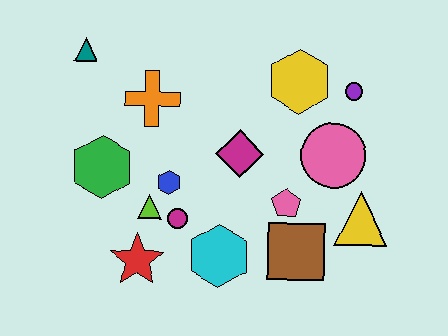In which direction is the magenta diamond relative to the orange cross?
The magenta diamond is to the right of the orange cross.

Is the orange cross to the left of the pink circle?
Yes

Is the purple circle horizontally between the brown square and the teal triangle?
No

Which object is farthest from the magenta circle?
The purple circle is farthest from the magenta circle.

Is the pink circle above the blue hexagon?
Yes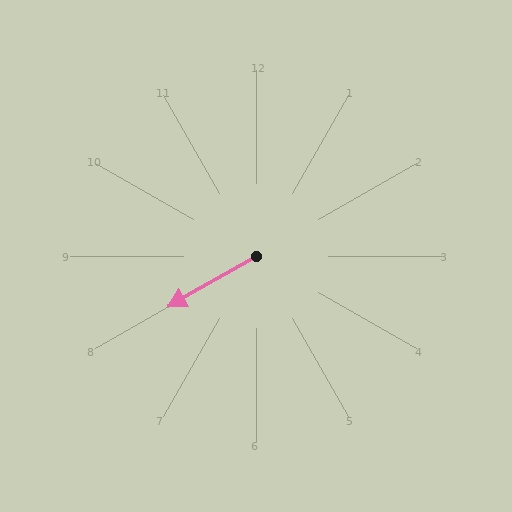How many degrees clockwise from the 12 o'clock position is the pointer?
Approximately 240 degrees.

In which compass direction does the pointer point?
Southwest.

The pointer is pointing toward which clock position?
Roughly 8 o'clock.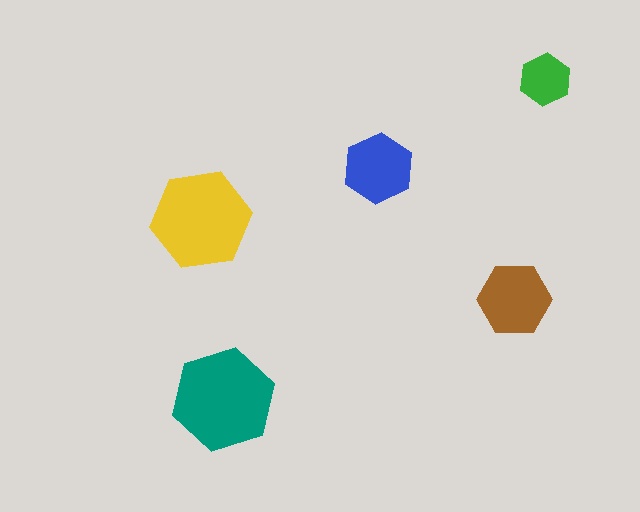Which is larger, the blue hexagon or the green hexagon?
The blue one.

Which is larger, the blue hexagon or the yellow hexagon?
The yellow one.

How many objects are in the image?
There are 5 objects in the image.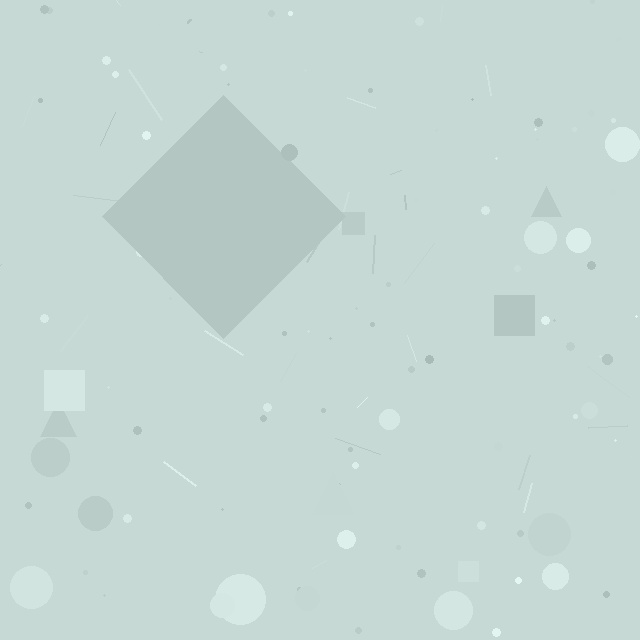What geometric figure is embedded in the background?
A diamond is embedded in the background.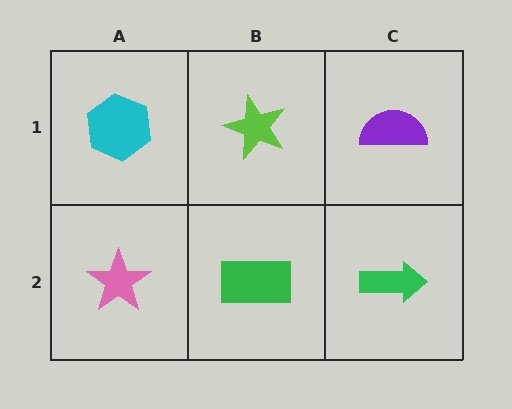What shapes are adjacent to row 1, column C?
A green arrow (row 2, column C), a lime star (row 1, column B).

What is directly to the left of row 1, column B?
A cyan hexagon.